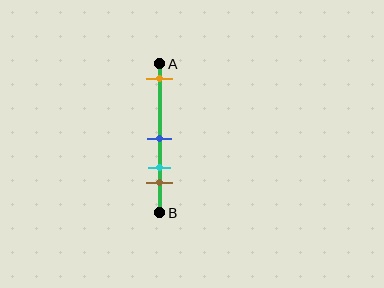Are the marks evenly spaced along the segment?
No, the marks are not evenly spaced.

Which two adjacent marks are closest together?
The cyan and brown marks are the closest adjacent pair.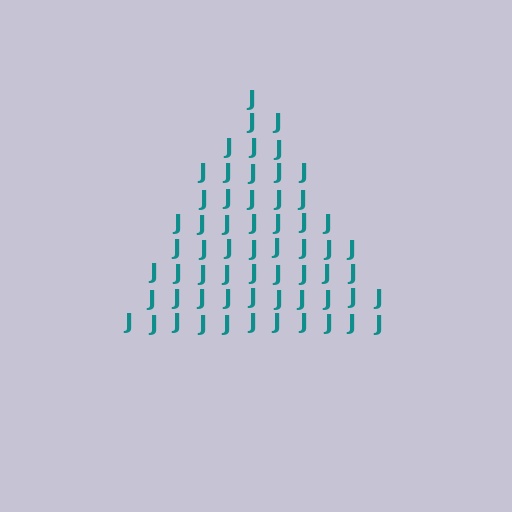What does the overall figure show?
The overall figure shows a triangle.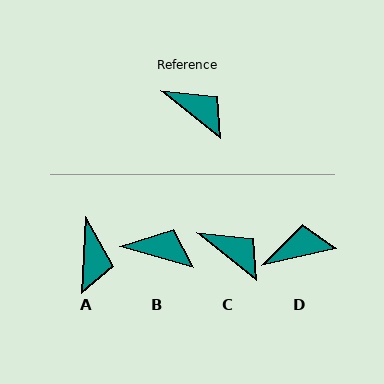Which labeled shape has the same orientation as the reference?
C.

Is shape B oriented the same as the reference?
No, it is off by about 23 degrees.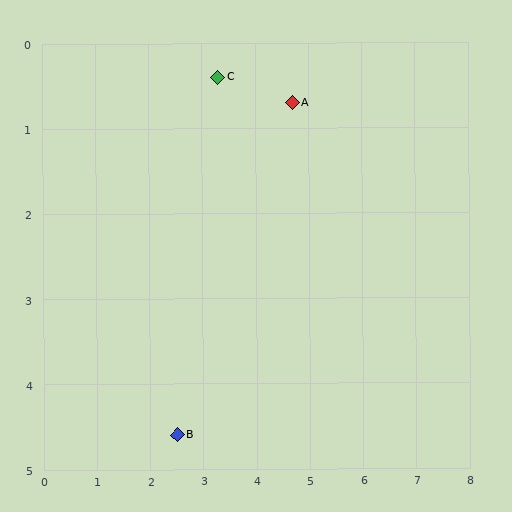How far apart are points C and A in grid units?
Points C and A are about 1.4 grid units apart.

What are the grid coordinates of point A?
Point A is at approximately (4.7, 0.7).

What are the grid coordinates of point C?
Point C is at approximately (3.3, 0.4).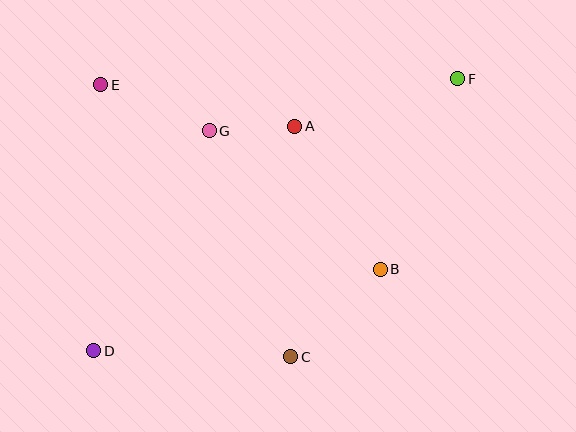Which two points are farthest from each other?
Points D and F are farthest from each other.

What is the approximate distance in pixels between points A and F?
The distance between A and F is approximately 170 pixels.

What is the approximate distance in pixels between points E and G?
The distance between E and G is approximately 118 pixels.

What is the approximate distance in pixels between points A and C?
The distance between A and C is approximately 230 pixels.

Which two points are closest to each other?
Points A and G are closest to each other.